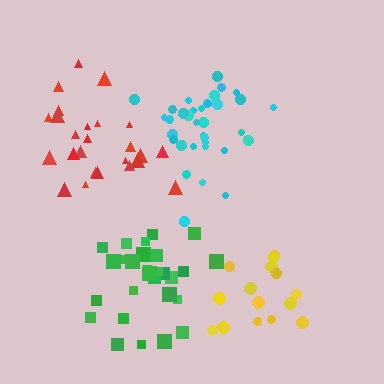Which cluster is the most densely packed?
Cyan.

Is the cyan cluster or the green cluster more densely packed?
Cyan.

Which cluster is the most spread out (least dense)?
Yellow.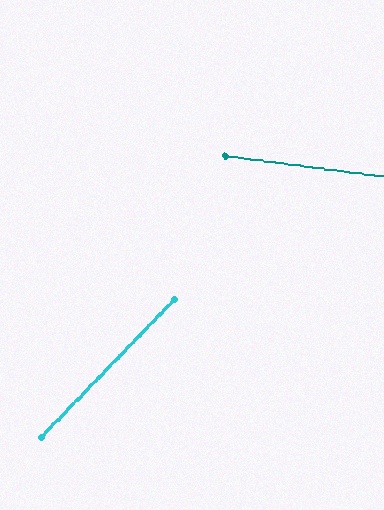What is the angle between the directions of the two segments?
Approximately 54 degrees.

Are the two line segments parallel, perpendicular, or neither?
Neither parallel nor perpendicular — they differ by about 54°.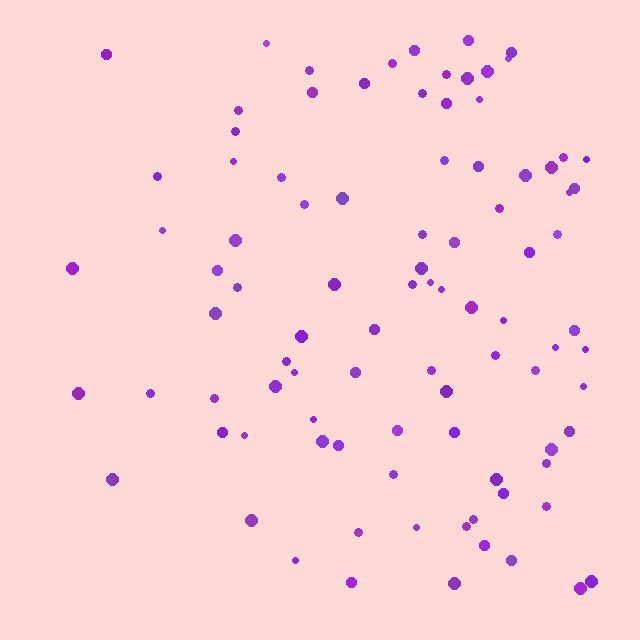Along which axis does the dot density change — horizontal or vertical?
Horizontal.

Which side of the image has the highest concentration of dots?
The right.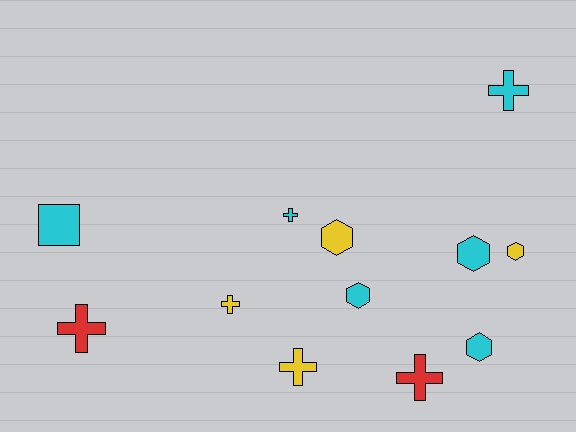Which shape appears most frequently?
Cross, with 6 objects.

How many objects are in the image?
There are 12 objects.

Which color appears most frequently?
Cyan, with 6 objects.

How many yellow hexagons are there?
There are 2 yellow hexagons.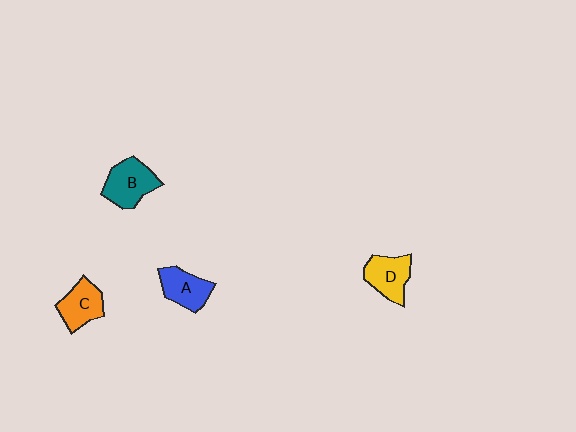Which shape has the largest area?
Shape B (teal).